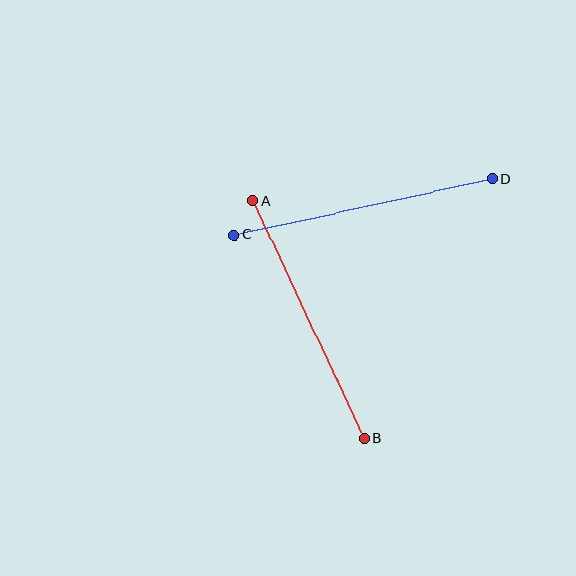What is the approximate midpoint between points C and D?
The midpoint is at approximately (363, 207) pixels.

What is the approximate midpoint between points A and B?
The midpoint is at approximately (308, 320) pixels.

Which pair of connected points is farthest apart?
Points C and D are farthest apart.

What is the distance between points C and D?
The distance is approximately 264 pixels.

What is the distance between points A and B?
The distance is approximately 262 pixels.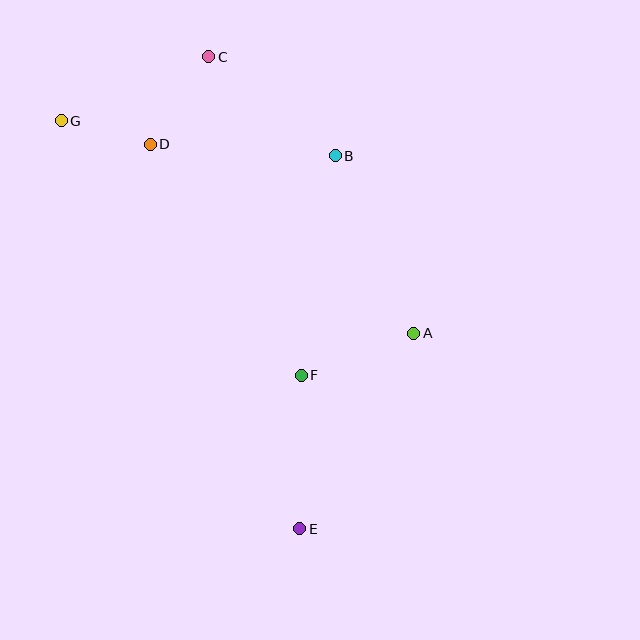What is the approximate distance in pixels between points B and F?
The distance between B and F is approximately 222 pixels.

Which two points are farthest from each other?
Points C and E are farthest from each other.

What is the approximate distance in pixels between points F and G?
The distance between F and G is approximately 350 pixels.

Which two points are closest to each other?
Points D and G are closest to each other.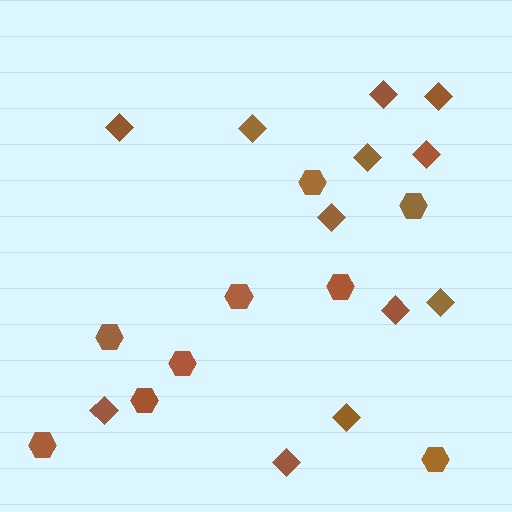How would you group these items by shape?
There are 2 groups: one group of diamonds (12) and one group of hexagons (9).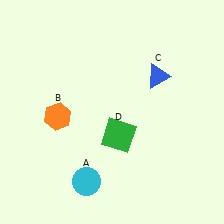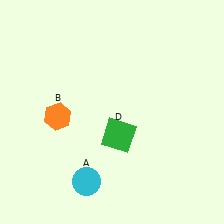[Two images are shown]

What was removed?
The blue triangle (C) was removed in Image 2.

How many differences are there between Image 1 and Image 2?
There is 1 difference between the two images.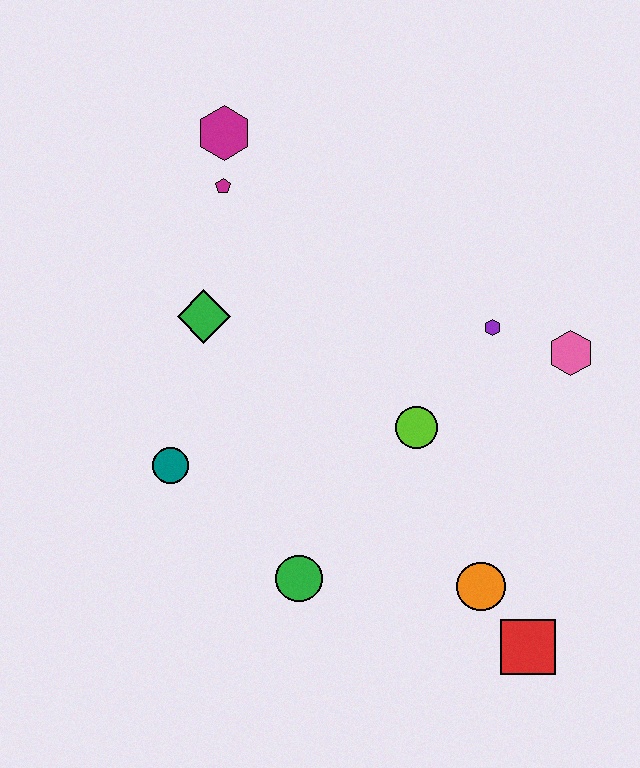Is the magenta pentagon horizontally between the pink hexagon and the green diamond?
Yes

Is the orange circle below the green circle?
Yes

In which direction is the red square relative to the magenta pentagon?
The red square is below the magenta pentagon.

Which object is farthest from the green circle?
The magenta hexagon is farthest from the green circle.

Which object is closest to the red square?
The orange circle is closest to the red square.